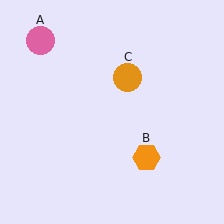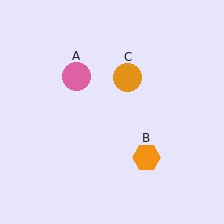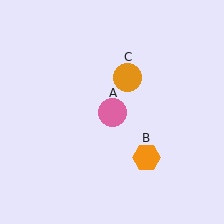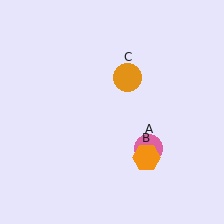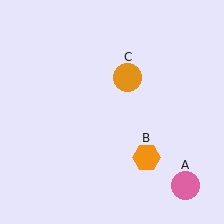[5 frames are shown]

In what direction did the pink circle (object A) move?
The pink circle (object A) moved down and to the right.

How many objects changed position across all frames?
1 object changed position: pink circle (object A).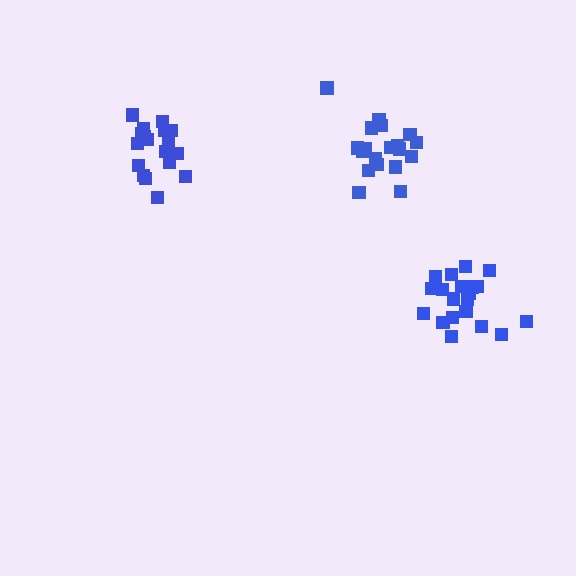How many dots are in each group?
Group 1: 18 dots, Group 2: 19 dots, Group 3: 20 dots (57 total).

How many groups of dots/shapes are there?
There are 3 groups.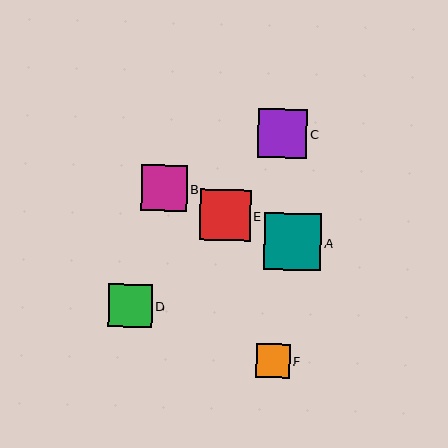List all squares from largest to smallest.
From largest to smallest: A, E, C, B, D, F.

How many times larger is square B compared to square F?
Square B is approximately 1.4 times the size of square F.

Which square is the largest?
Square A is the largest with a size of approximately 57 pixels.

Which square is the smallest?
Square F is the smallest with a size of approximately 34 pixels.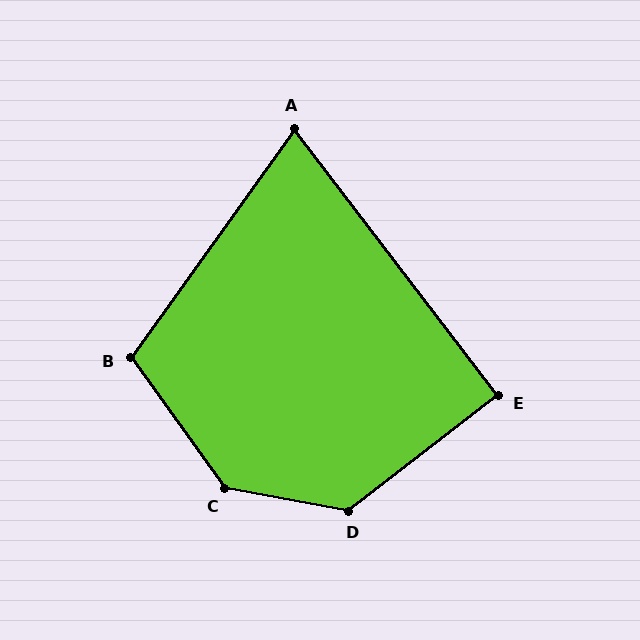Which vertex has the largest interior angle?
C, at approximately 136 degrees.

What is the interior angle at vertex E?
Approximately 90 degrees (approximately right).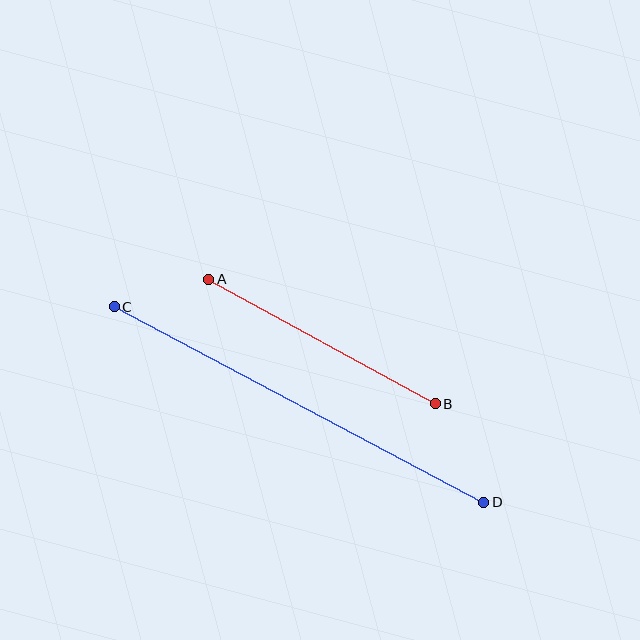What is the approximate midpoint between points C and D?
The midpoint is at approximately (299, 404) pixels.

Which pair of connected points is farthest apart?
Points C and D are farthest apart.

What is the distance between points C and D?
The distance is approximately 418 pixels.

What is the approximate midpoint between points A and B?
The midpoint is at approximately (322, 341) pixels.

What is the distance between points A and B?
The distance is approximately 258 pixels.